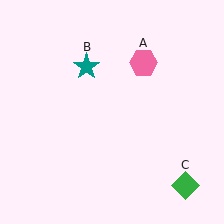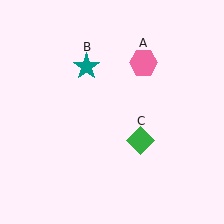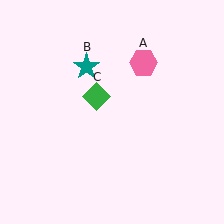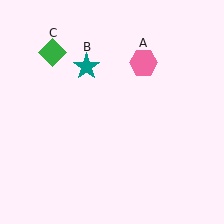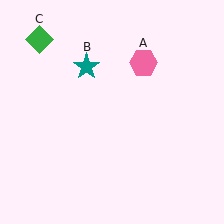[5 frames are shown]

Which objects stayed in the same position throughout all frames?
Pink hexagon (object A) and teal star (object B) remained stationary.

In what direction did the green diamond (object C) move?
The green diamond (object C) moved up and to the left.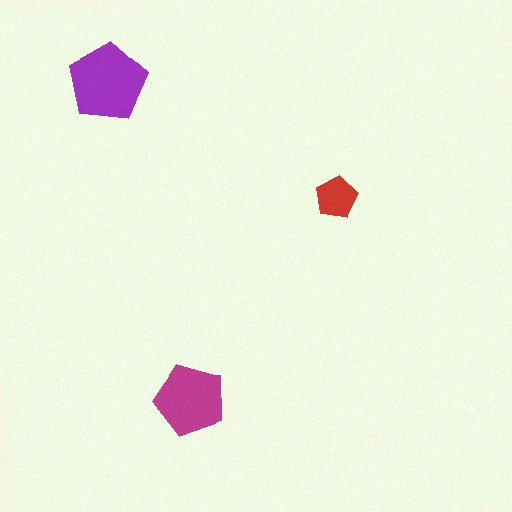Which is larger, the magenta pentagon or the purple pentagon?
The purple one.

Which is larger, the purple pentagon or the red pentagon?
The purple one.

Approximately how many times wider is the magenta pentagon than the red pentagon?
About 1.5 times wider.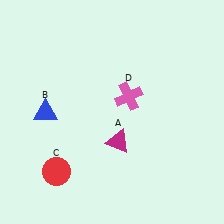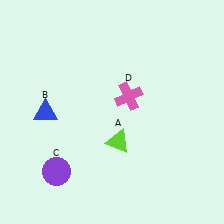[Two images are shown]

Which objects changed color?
A changed from magenta to lime. C changed from red to purple.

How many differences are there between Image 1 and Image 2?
There are 2 differences between the two images.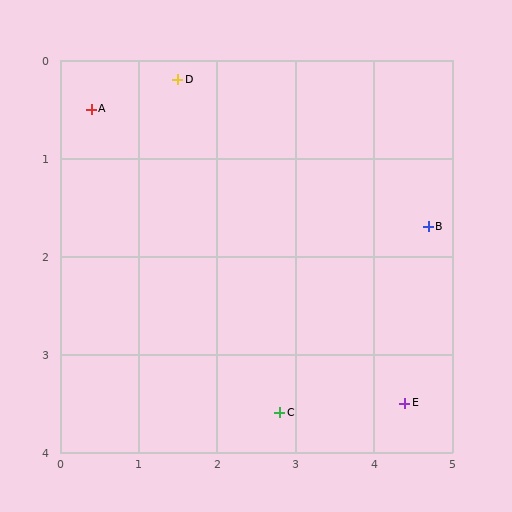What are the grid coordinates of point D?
Point D is at approximately (1.5, 0.2).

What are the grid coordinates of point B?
Point B is at approximately (4.7, 1.7).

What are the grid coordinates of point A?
Point A is at approximately (0.4, 0.5).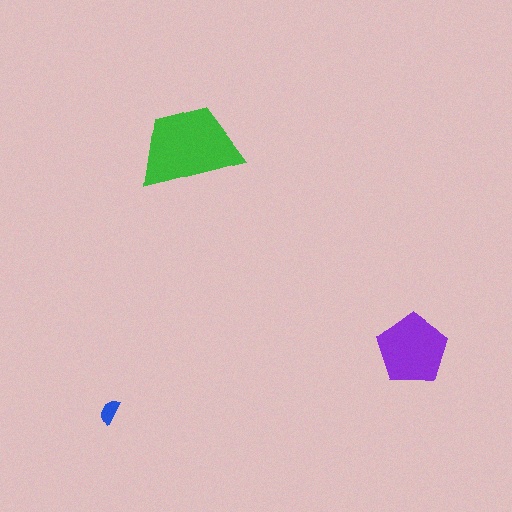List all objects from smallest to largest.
The blue semicircle, the purple pentagon, the green trapezoid.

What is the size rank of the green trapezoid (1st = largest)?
1st.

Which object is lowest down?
The blue semicircle is bottommost.